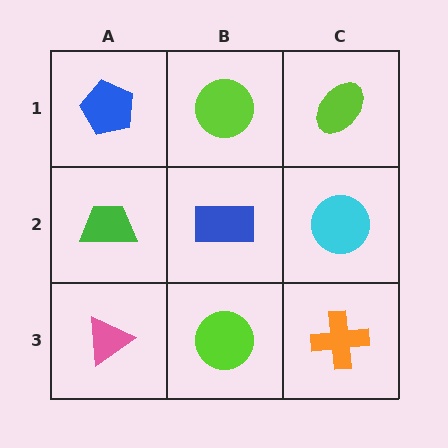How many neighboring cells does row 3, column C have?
2.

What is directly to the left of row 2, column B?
A green trapezoid.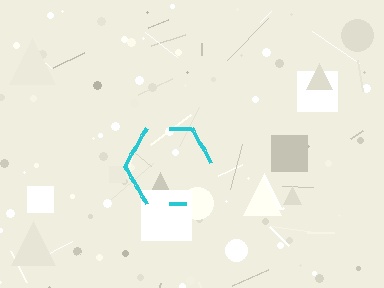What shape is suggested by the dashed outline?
The dashed outline suggests a hexagon.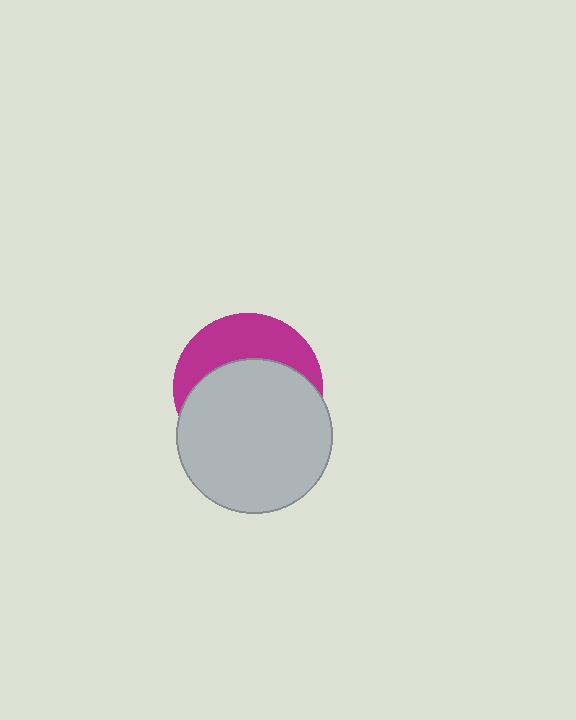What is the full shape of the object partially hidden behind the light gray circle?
The partially hidden object is a magenta circle.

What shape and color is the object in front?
The object in front is a light gray circle.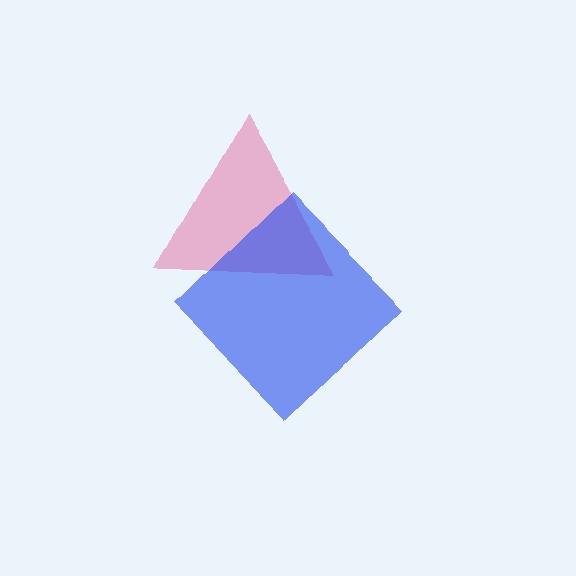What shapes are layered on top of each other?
The layered shapes are: a pink triangle, a blue diamond.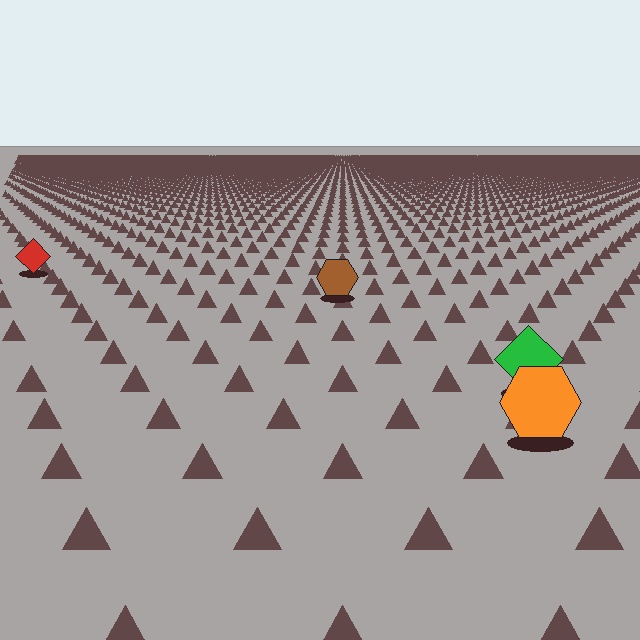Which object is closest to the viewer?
The orange hexagon is closest. The texture marks near it are larger and more spread out.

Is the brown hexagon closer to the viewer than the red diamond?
Yes. The brown hexagon is closer — you can tell from the texture gradient: the ground texture is coarser near it.